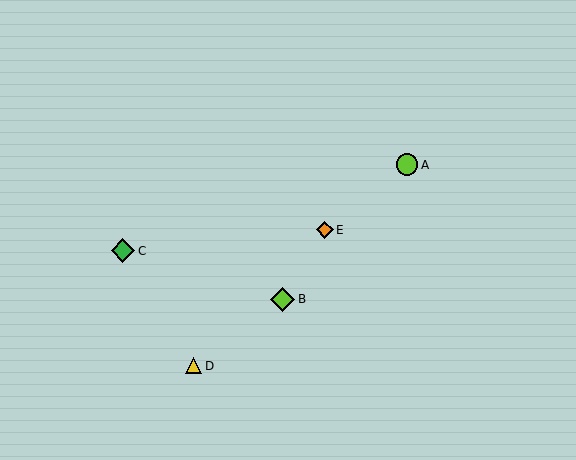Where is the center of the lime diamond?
The center of the lime diamond is at (282, 299).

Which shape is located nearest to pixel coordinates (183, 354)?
The yellow triangle (labeled D) at (193, 366) is nearest to that location.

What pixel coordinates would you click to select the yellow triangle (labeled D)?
Click at (193, 366) to select the yellow triangle D.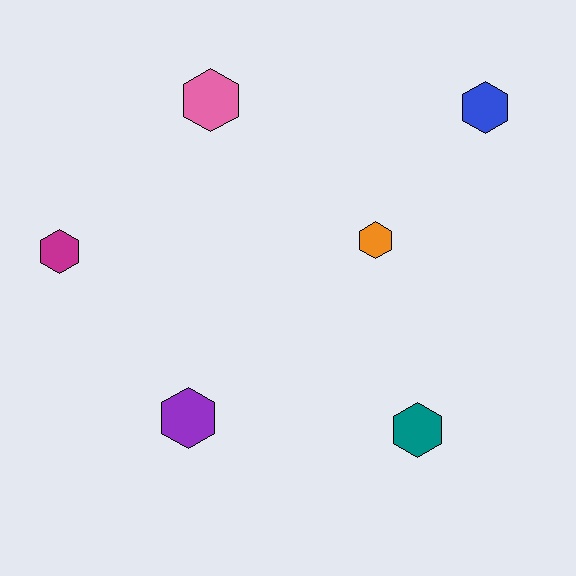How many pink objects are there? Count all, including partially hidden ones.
There is 1 pink object.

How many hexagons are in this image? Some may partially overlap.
There are 6 hexagons.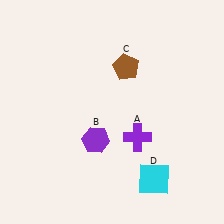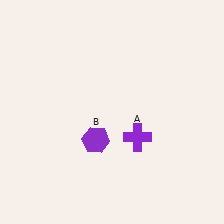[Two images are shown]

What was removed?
The brown pentagon (C), the cyan square (D) were removed in Image 2.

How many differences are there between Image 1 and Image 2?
There are 2 differences between the two images.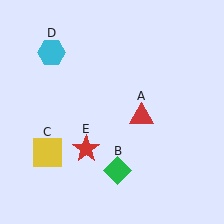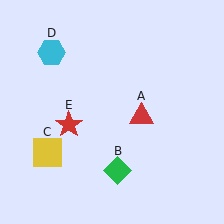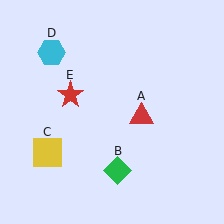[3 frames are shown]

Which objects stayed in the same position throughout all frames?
Red triangle (object A) and green diamond (object B) and yellow square (object C) and cyan hexagon (object D) remained stationary.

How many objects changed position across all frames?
1 object changed position: red star (object E).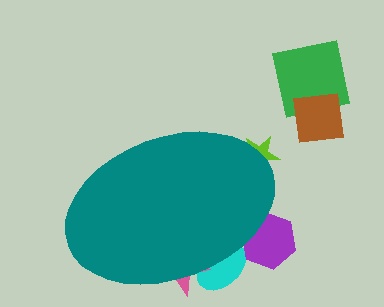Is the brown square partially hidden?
No, the brown square is fully visible.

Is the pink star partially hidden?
Yes, the pink star is partially hidden behind the teal ellipse.